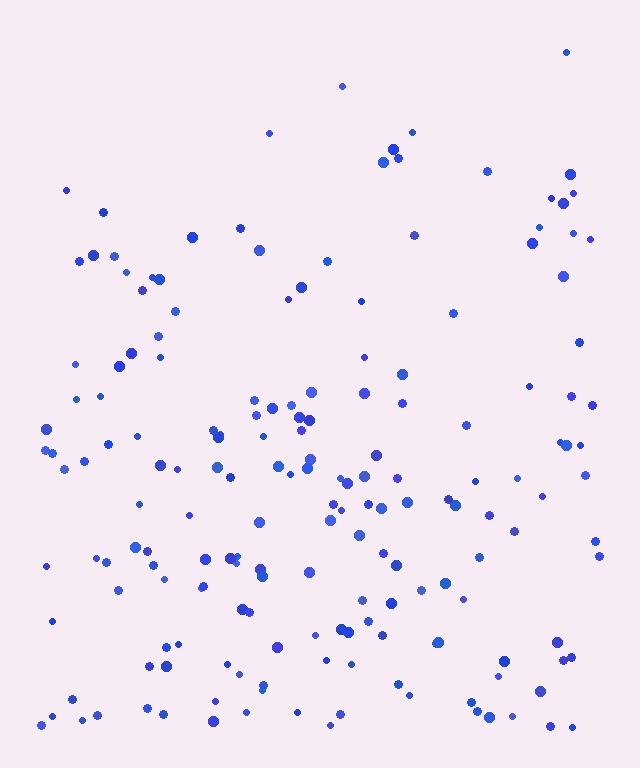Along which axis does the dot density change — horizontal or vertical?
Vertical.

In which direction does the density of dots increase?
From top to bottom, with the bottom side densest.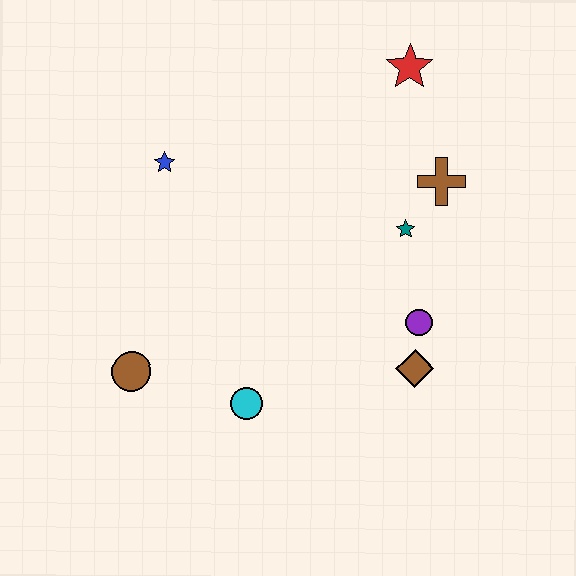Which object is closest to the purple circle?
The brown diamond is closest to the purple circle.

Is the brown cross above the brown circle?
Yes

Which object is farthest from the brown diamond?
The blue star is farthest from the brown diamond.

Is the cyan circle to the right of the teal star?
No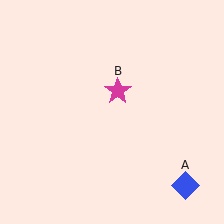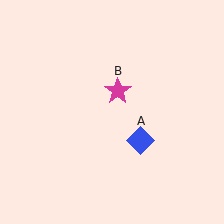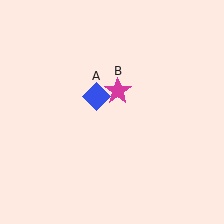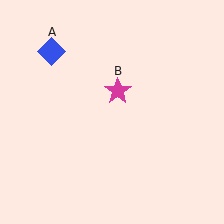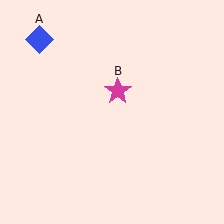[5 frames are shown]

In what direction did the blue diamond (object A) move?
The blue diamond (object A) moved up and to the left.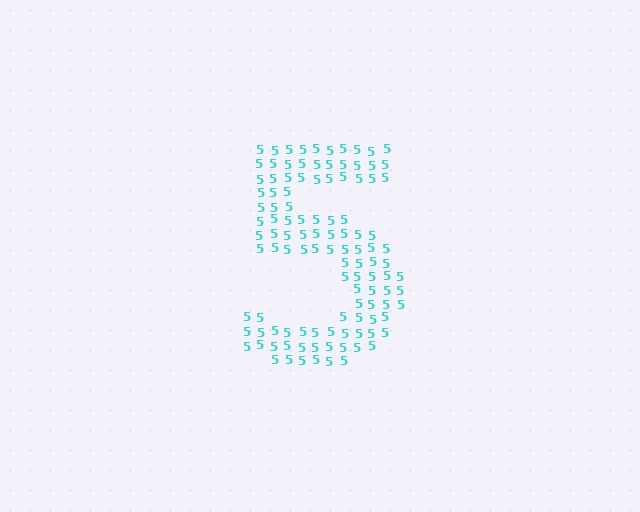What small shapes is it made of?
It is made of small digit 5's.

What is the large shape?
The large shape is the digit 5.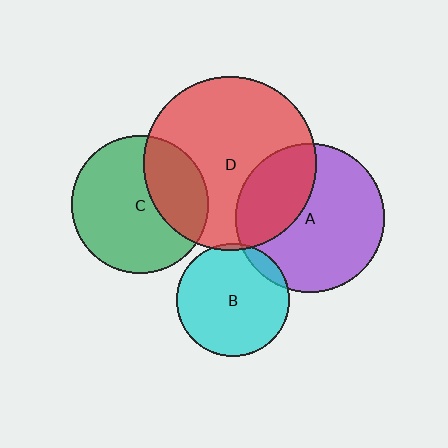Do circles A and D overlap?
Yes.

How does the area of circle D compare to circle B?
Approximately 2.4 times.